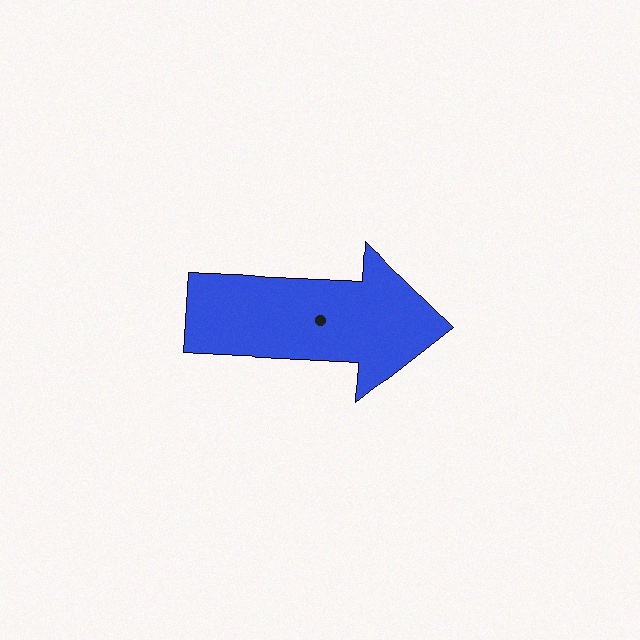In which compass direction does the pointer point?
East.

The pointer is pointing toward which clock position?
Roughly 3 o'clock.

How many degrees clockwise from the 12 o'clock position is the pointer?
Approximately 93 degrees.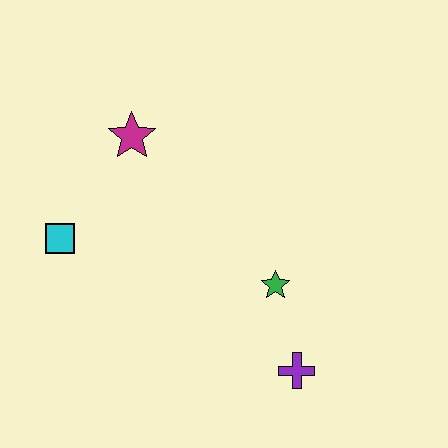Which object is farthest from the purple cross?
The magenta star is farthest from the purple cross.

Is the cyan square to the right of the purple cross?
No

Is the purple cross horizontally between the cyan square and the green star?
No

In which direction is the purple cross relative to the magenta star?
The purple cross is below the magenta star.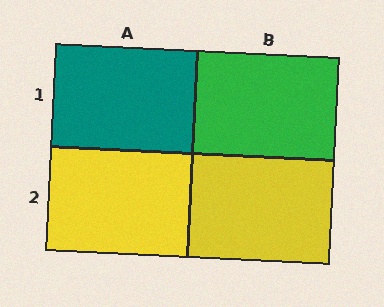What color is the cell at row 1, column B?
Green.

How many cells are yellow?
2 cells are yellow.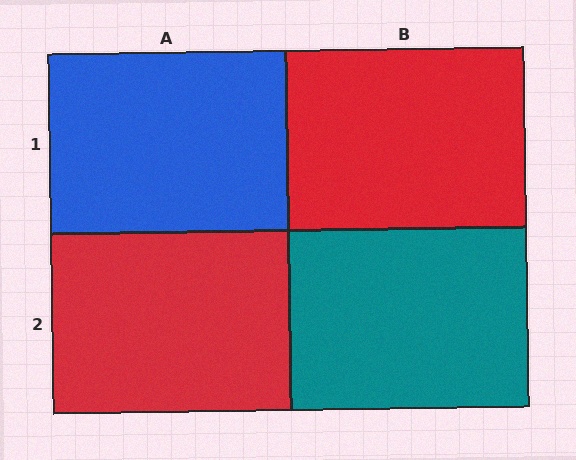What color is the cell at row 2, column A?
Red.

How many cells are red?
2 cells are red.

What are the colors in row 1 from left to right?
Blue, red.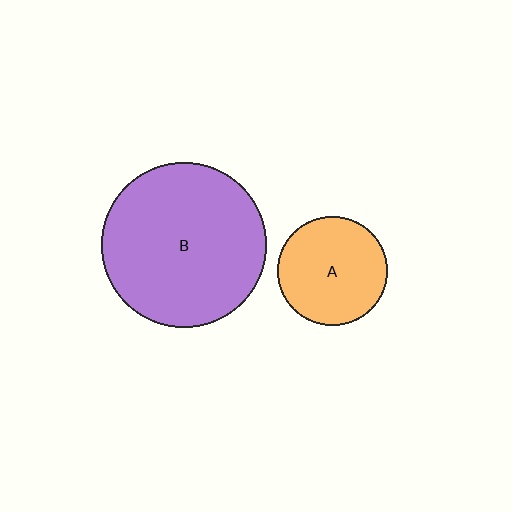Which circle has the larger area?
Circle B (purple).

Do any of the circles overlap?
No, none of the circles overlap.